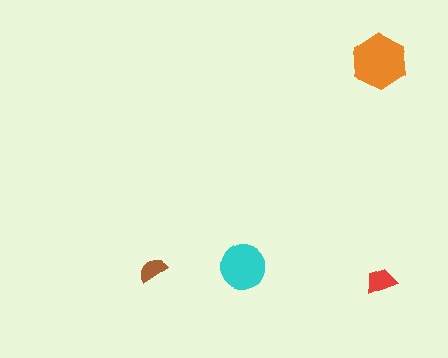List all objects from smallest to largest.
The brown semicircle, the red trapezoid, the cyan circle, the orange hexagon.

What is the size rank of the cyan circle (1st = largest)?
2nd.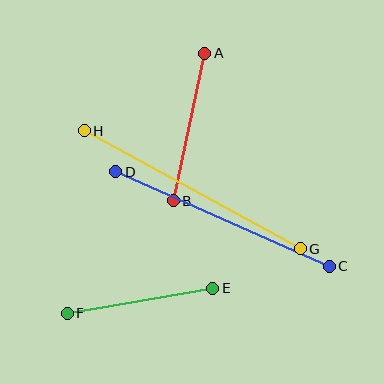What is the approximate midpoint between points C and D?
The midpoint is at approximately (223, 219) pixels.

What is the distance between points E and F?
The distance is approximately 148 pixels.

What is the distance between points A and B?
The distance is approximately 151 pixels.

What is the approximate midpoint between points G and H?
The midpoint is at approximately (192, 190) pixels.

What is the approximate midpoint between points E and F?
The midpoint is at approximately (140, 301) pixels.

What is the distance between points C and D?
The distance is approximately 233 pixels.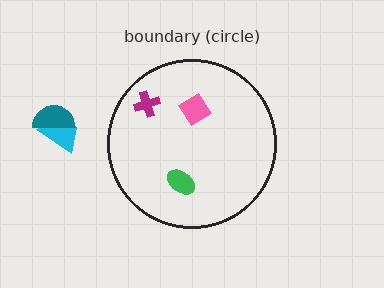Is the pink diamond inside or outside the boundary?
Inside.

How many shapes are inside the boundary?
3 inside, 2 outside.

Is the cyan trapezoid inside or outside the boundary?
Outside.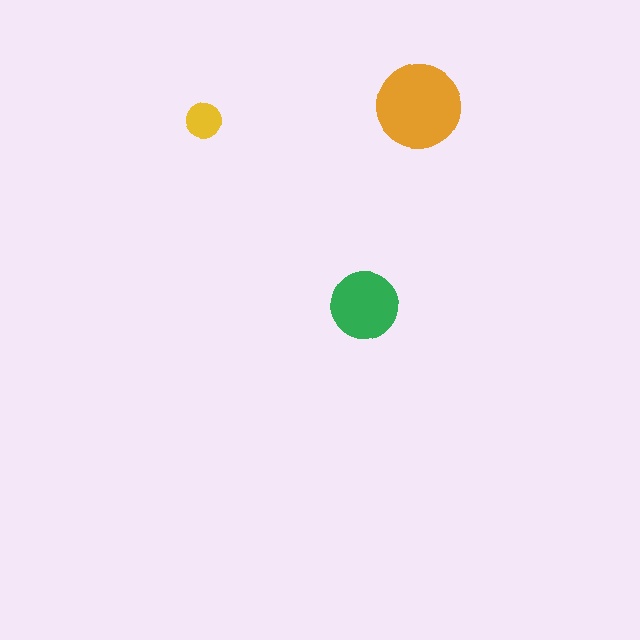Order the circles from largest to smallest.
the orange one, the green one, the yellow one.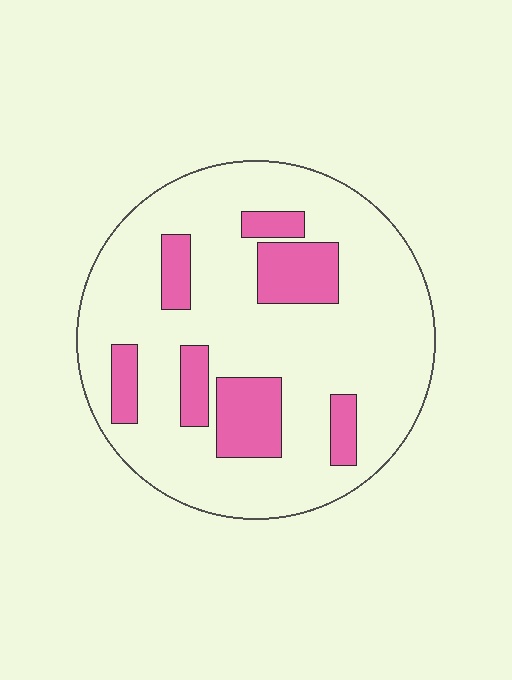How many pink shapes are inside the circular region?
7.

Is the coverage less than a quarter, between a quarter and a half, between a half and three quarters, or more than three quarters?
Less than a quarter.